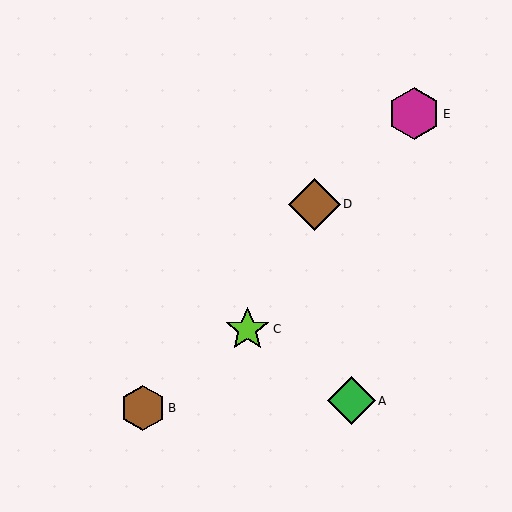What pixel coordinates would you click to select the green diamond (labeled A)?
Click at (351, 401) to select the green diamond A.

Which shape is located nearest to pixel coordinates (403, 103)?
The magenta hexagon (labeled E) at (414, 114) is nearest to that location.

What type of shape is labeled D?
Shape D is a brown diamond.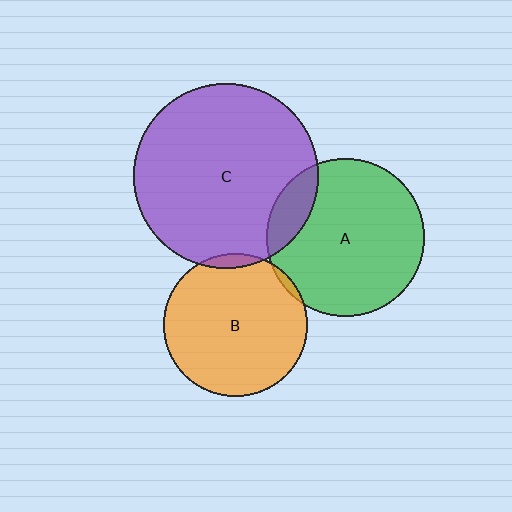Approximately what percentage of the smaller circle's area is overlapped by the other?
Approximately 15%.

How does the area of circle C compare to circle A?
Approximately 1.4 times.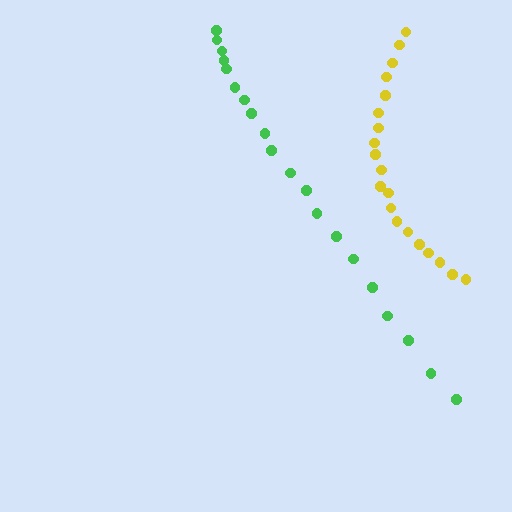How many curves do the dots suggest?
There are 2 distinct paths.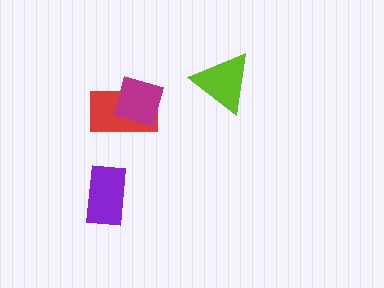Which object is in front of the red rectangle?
The magenta diamond is in front of the red rectangle.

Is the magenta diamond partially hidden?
No, no other shape covers it.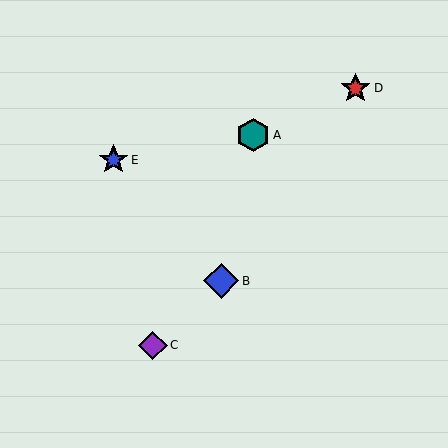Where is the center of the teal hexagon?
The center of the teal hexagon is at (253, 135).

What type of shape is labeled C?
Shape C is a purple diamond.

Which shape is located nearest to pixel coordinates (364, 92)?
The red star (labeled D) at (356, 88) is nearest to that location.